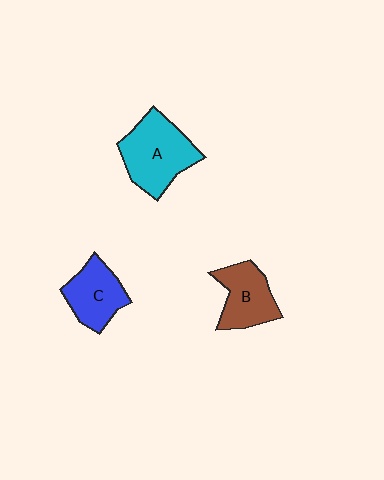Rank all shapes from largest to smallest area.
From largest to smallest: A (cyan), B (brown), C (blue).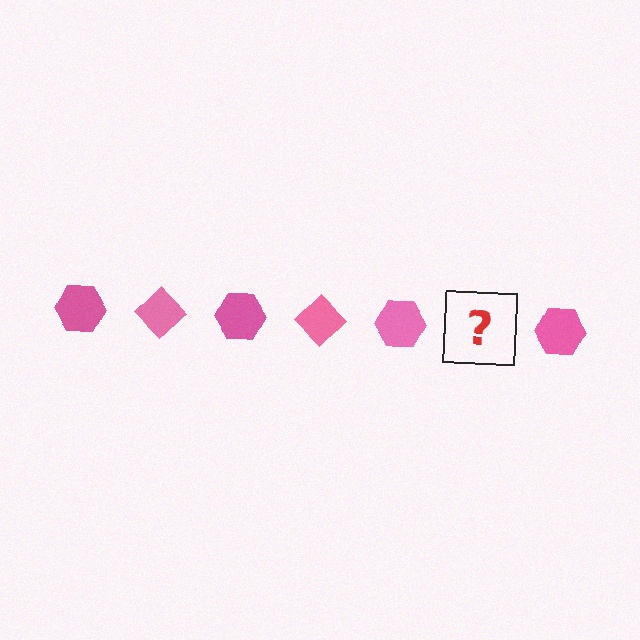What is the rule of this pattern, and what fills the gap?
The rule is that the pattern cycles through hexagon, diamond shapes in pink. The gap should be filled with a pink diamond.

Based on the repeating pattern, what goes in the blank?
The blank should be a pink diamond.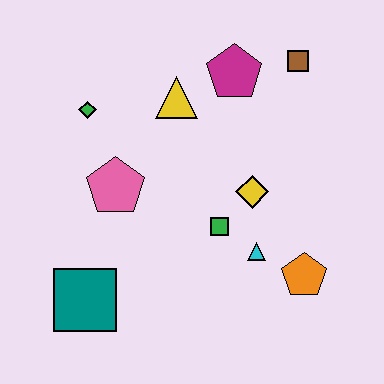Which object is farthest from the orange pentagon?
The green diamond is farthest from the orange pentagon.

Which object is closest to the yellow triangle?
The magenta pentagon is closest to the yellow triangle.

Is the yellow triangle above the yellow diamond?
Yes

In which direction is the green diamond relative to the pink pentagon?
The green diamond is above the pink pentagon.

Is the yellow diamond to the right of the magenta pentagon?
Yes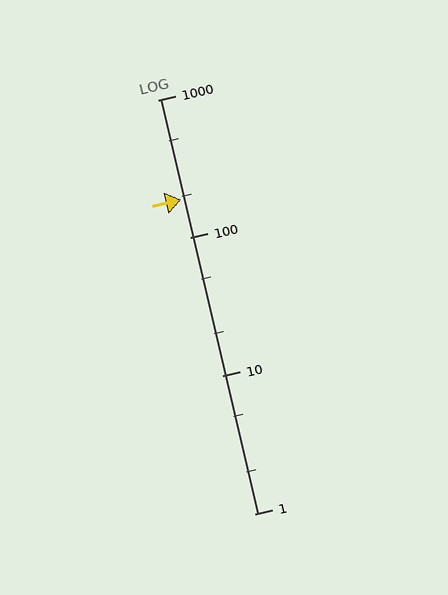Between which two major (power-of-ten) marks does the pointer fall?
The pointer is between 100 and 1000.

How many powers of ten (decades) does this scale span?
The scale spans 3 decades, from 1 to 1000.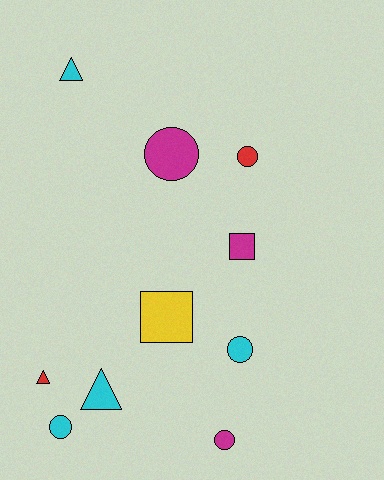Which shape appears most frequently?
Circle, with 5 objects.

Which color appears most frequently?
Cyan, with 4 objects.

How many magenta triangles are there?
There are no magenta triangles.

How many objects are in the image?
There are 10 objects.